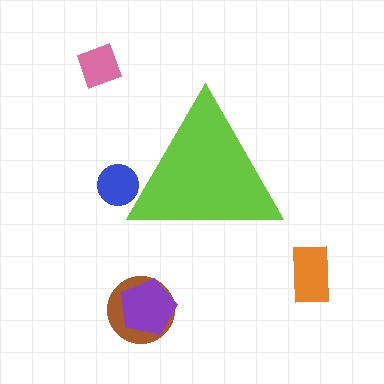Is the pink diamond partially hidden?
No, the pink diamond is fully visible.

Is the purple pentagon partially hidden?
No, the purple pentagon is fully visible.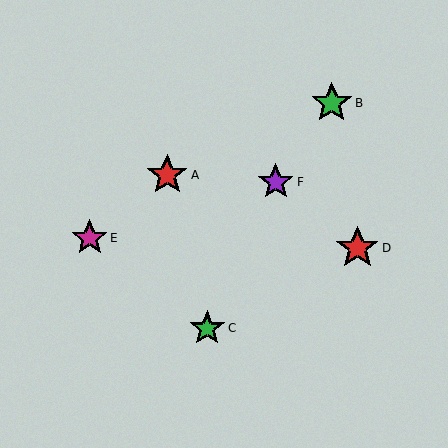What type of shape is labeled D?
Shape D is a red star.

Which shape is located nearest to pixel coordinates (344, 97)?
The green star (labeled B) at (332, 103) is nearest to that location.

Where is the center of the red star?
The center of the red star is at (357, 248).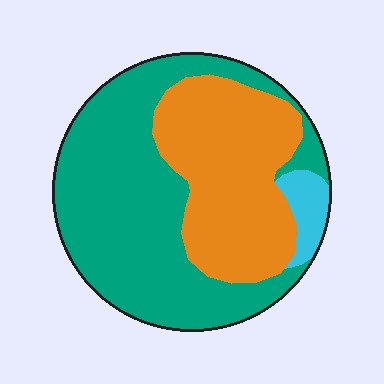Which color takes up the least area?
Cyan, at roughly 5%.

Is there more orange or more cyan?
Orange.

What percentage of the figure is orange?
Orange takes up about three eighths (3/8) of the figure.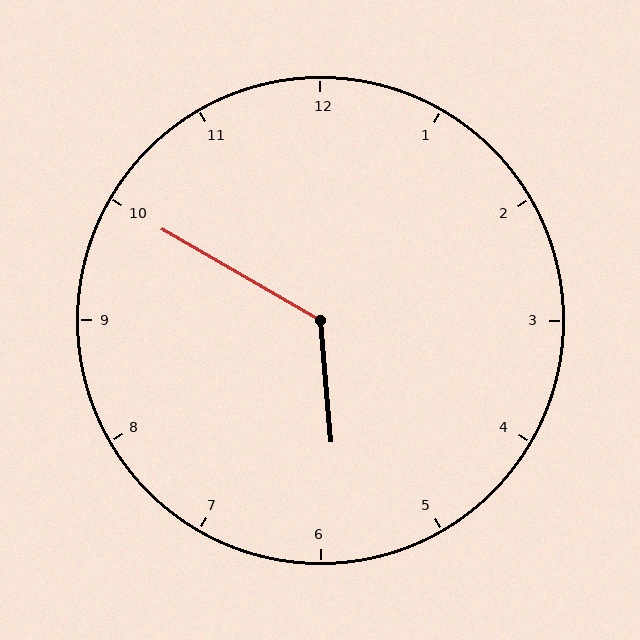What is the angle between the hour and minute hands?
Approximately 125 degrees.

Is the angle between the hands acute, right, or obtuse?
It is obtuse.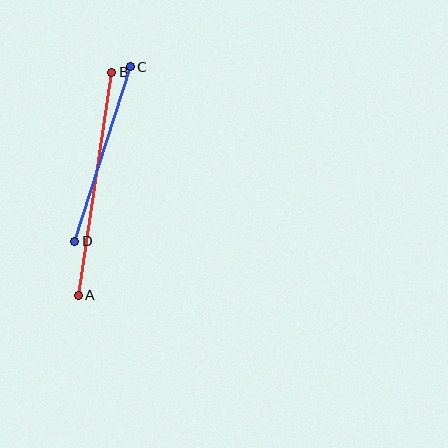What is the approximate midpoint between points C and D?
The midpoint is at approximately (103, 154) pixels.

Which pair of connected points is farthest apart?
Points A and B are farthest apart.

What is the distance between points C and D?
The distance is approximately 183 pixels.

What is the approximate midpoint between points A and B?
The midpoint is at approximately (95, 184) pixels.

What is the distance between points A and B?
The distance is approximately 226 pixels.